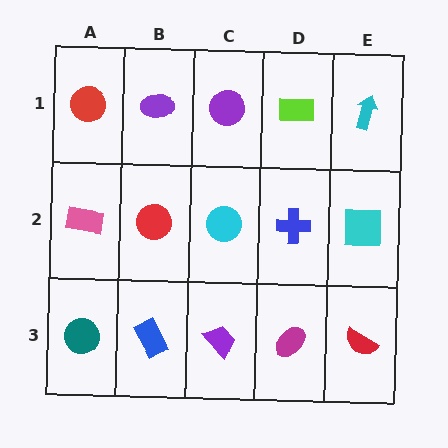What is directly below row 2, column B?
A blue rectangle.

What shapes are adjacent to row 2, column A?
A red circle (row 1, column A), a teal circle (row 3, column A), a red circle (row 2, column B).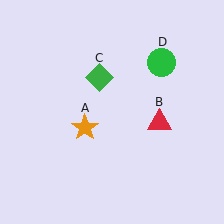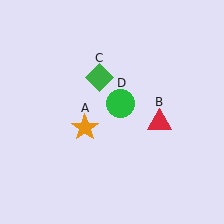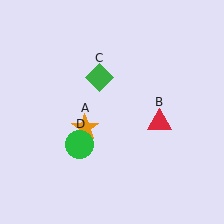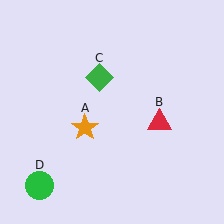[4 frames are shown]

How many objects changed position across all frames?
1 object changed position: green circle (object D).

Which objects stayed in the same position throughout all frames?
Orange star (object A) and red triangle (object B) and green diamond (object C) remained stationary.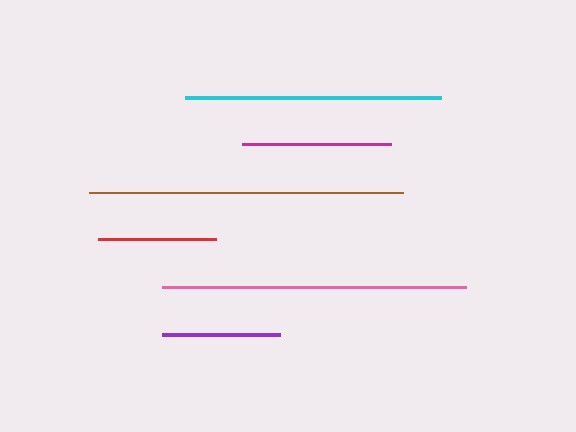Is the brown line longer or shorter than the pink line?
The brown line is longer than the pink line.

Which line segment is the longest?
The brown line is the longest at approximately 314 pixels.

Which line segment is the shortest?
The red line is the shortest at approximately 117 pixels.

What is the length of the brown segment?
The brown segment is approximately 314 pixels long.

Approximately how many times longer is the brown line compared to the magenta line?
The brown line is approximately 2.1 times the length of the magenta line.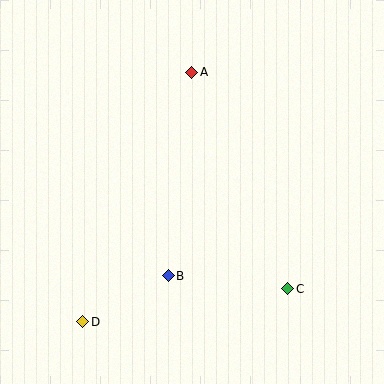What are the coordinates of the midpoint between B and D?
The midpoint between B and D is at (125, 299).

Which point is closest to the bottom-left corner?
Point D is closest to the bottom-left corner.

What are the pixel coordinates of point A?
Point A is at (192, 72).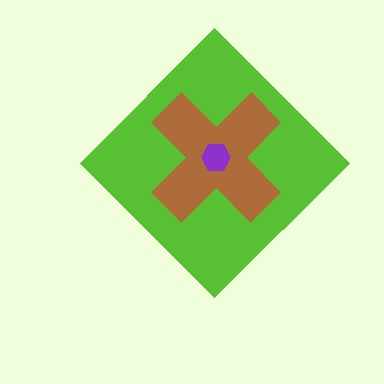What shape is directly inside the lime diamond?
The brown cross.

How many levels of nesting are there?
3.